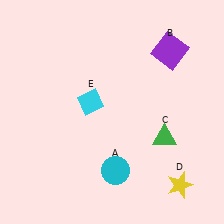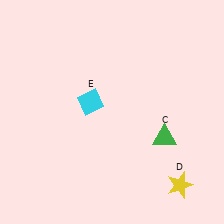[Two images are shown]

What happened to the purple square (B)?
The purple square (B) was removed in Image 2. It was in the top-right area of Image 1.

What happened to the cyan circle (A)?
The cyan circle (A) was removed in Image 2. It was in the bottom-right area of Image 1.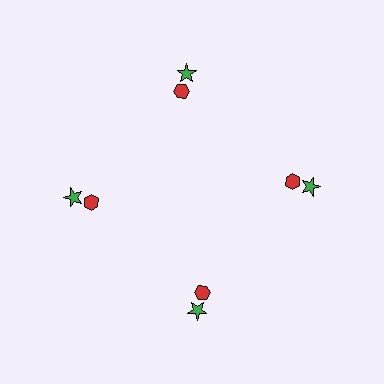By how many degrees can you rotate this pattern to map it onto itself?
The pattern maps onto itself every 90 degrees of rotation.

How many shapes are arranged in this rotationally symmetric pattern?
There are 8 shapes, arranged in 4 groups of 2.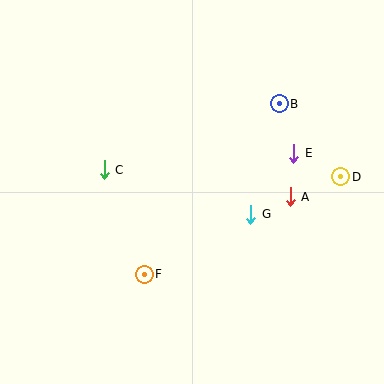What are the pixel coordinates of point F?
Point F is at (144, 274).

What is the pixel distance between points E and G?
The distance between E and G is 75 pixels.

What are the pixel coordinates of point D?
Point D is at (341, 177).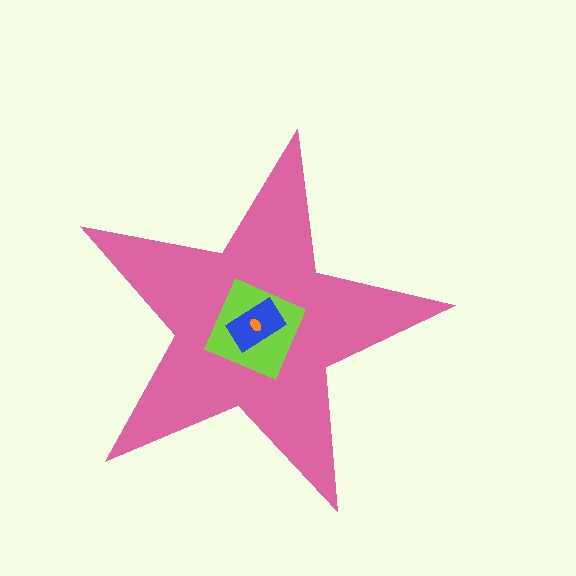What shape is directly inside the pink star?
The lime square.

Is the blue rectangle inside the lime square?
Yes.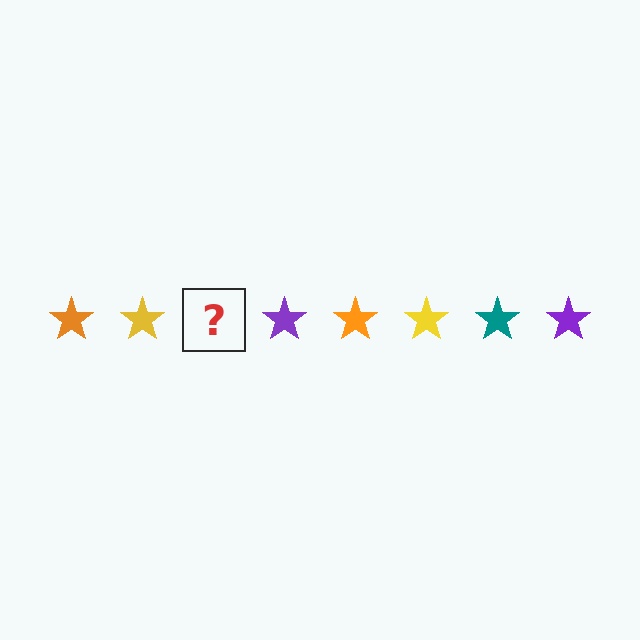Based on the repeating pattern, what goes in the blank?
The blank should be a teal star.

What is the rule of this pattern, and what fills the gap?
The rule is that the pattern cycles through orange, yellow, teal, purple stars. The gap should be filled with a teal star.